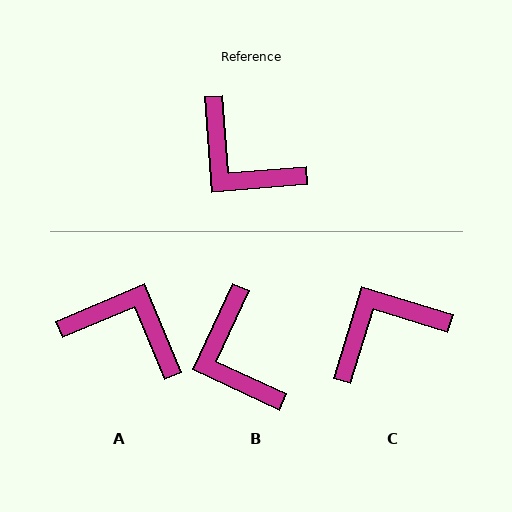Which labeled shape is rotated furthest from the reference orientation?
A, about 162 degrees away.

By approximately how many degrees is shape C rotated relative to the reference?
Approximately 111 degrees clockwise.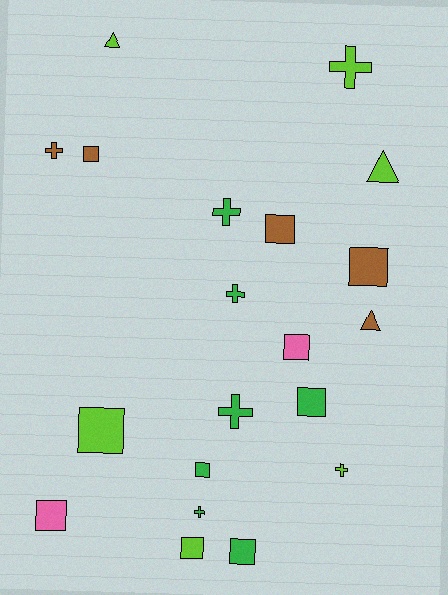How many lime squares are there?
There are 2 lime squares.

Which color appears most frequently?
Green, with 7 objects.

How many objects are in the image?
There are 20 objects.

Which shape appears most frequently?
Square, with 10 objects.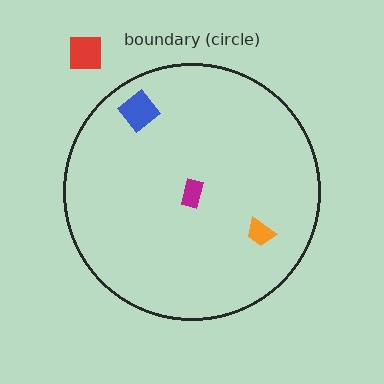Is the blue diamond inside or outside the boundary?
Inside.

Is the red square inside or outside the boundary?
Outside.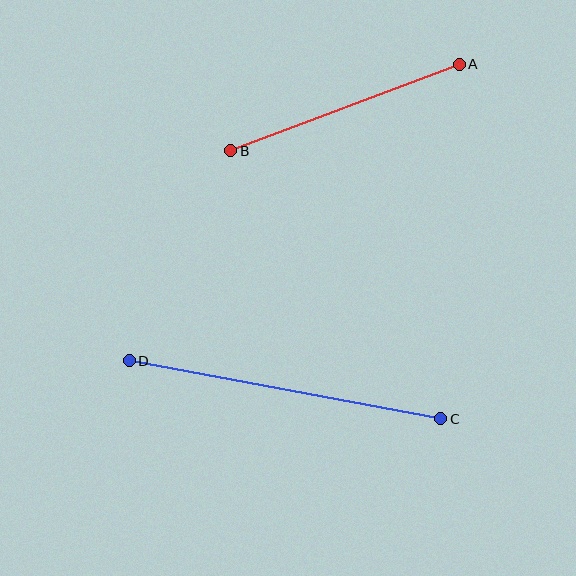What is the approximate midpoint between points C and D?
The midpoint is at approximately (285, 390) pixels.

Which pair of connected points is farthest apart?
Points C and D are farthest apart.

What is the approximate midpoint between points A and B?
The midpoint is at approximately (345, 108) pixels.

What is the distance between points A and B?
The distance is approximately 244 pixels.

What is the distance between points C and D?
The distance is approximately 317 pixels.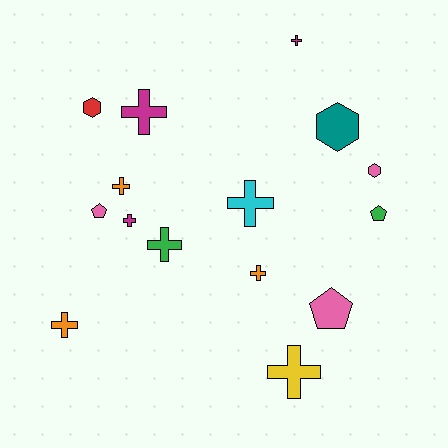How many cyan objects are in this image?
There is 1 cyan object.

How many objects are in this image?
There are 15 objects.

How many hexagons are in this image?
There are 3 hexagons.